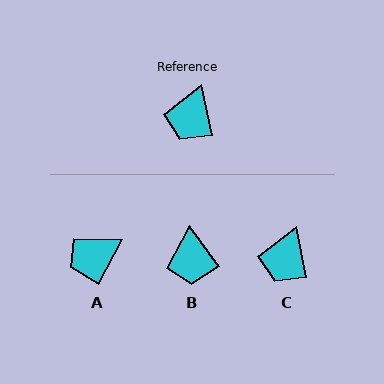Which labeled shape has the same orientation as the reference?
C.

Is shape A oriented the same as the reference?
No, it is off by about 39 degrees.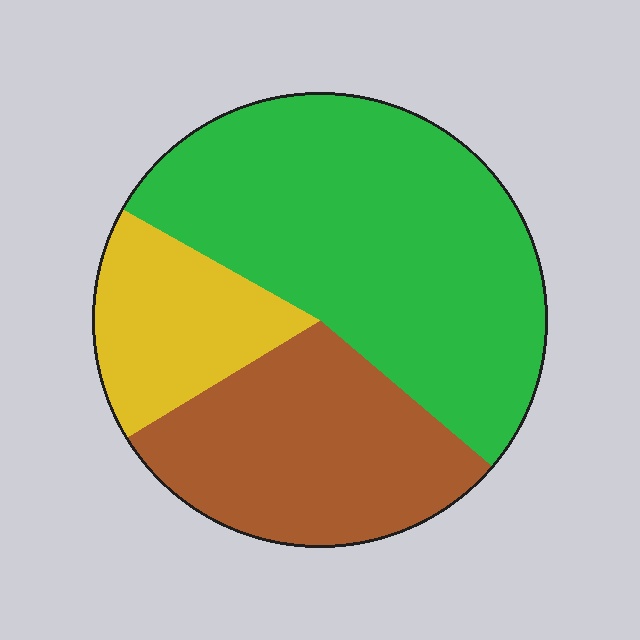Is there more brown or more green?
Green.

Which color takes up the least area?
Yellow, at roughly 15%.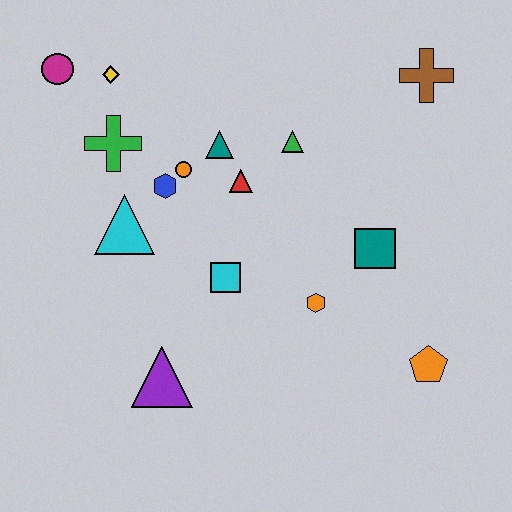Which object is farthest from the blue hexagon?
The orange pentagon is farthest from the blue hexagon.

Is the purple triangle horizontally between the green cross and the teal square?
Yes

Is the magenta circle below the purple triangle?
No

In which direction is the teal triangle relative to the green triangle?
The teal triangle is to the left of the green triangle.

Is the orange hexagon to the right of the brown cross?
No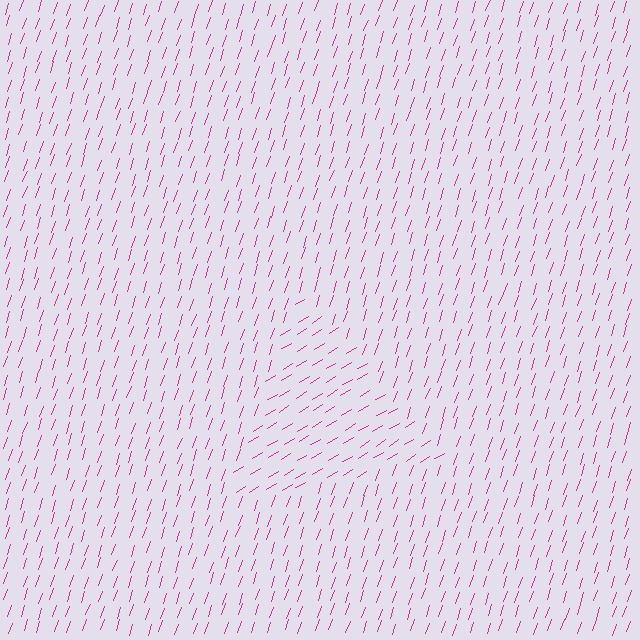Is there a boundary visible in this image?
Yes, there is a texture boundary formed by a change in line orientation.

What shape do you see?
I see a triangle.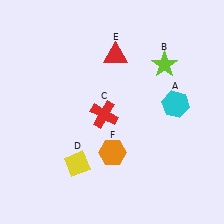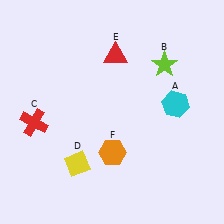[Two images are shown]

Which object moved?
The red cross (C) moved left.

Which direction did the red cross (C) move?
The red cross (C) moved left.